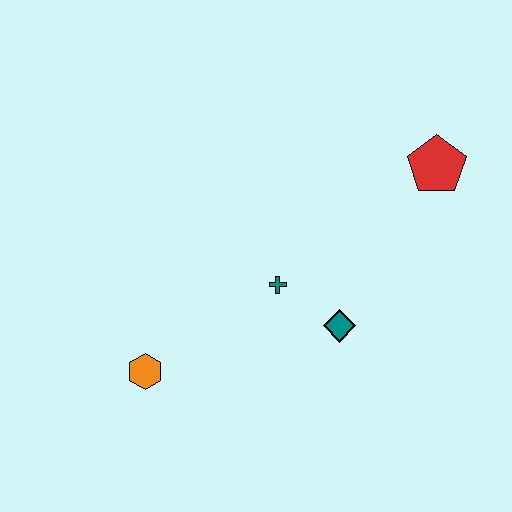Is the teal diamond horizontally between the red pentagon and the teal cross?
Yes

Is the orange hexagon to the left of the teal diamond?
Yes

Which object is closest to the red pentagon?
The teal diamond is closest to the red pentagon.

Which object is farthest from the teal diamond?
The orange hexagon is farthest from the teal diamond.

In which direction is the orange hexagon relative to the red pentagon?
The orange hexagon is to the left of the red pentagon.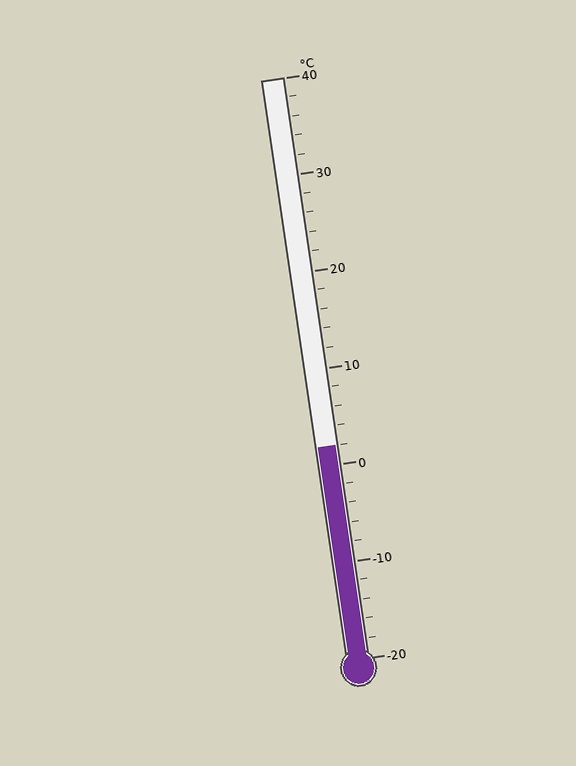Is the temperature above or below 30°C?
The temperature is below 30°C.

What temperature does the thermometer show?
The thermometer shows approximately 2°C.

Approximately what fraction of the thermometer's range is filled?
The thermometer is filled to approximately 35% of its range.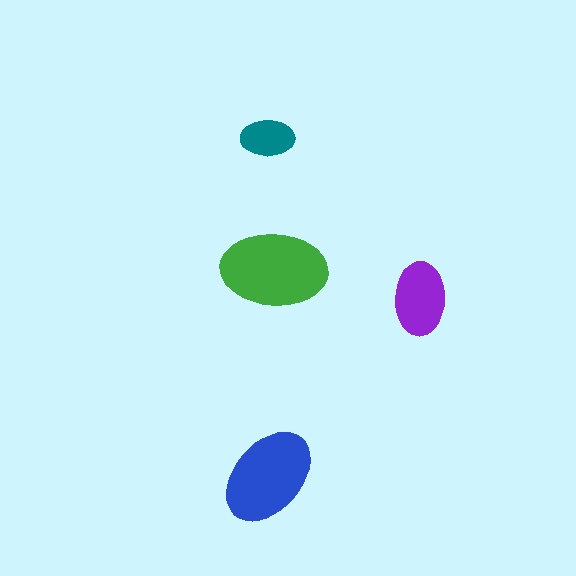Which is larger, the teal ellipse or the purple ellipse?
The purple one.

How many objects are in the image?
There are 4 objects in the image.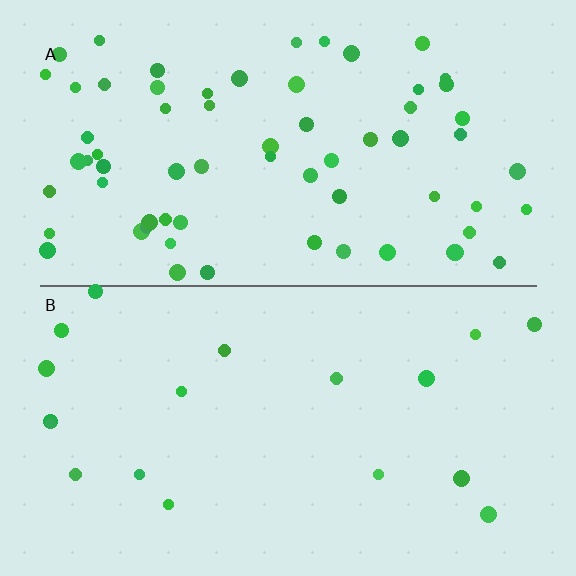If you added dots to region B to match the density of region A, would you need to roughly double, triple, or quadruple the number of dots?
Approximately quadruple.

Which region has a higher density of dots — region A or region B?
A (the top).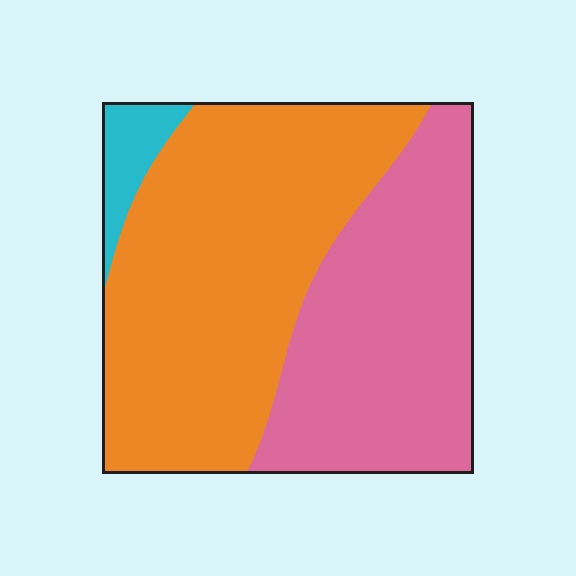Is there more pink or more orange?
Orange.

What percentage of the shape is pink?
Pink covers 40% of the shape.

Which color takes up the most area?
Orange, at roughly 55%.